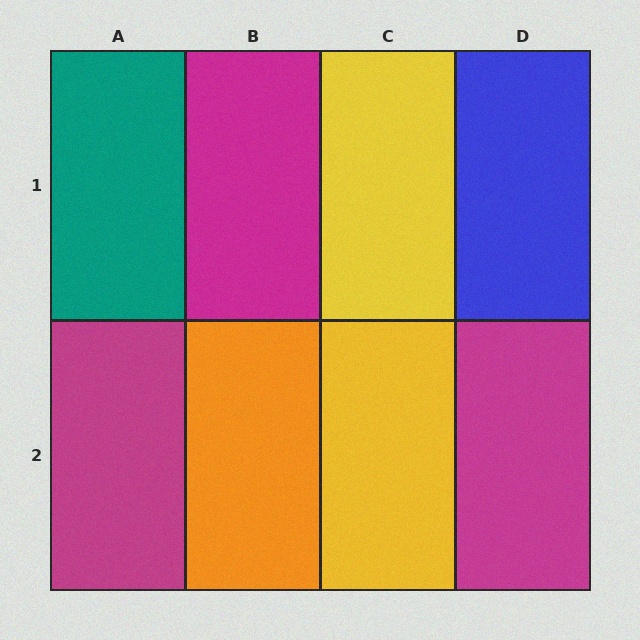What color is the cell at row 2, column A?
Magenta.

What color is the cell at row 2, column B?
Orange.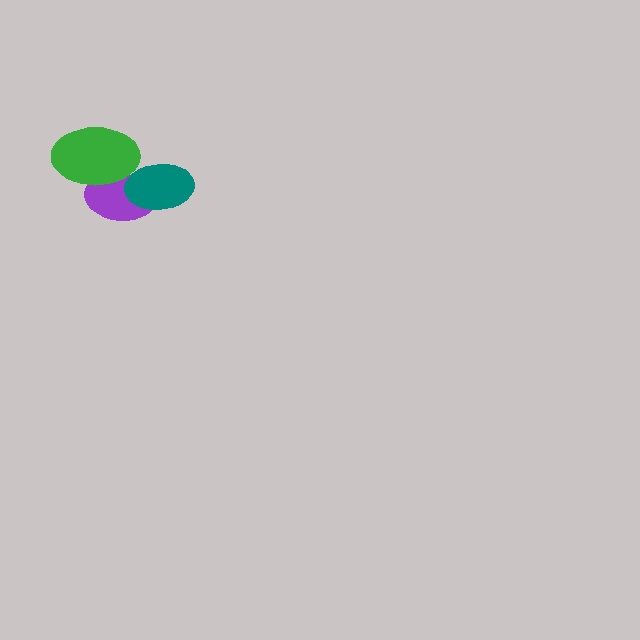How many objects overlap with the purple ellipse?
2 objects overlap with the purple ellipse.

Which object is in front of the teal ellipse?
The green ellipse is in front of the teal ellipse.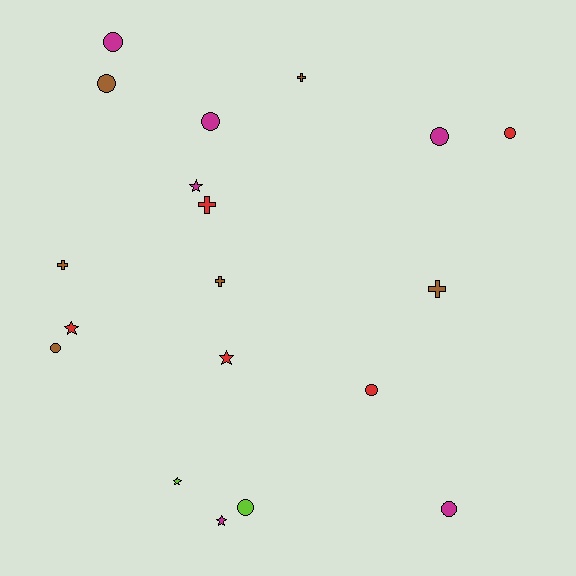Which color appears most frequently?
Brown, with 6 objects.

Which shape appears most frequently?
Circle, with 9 objects.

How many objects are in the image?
There are 19 objects.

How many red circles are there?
There are 2 red circles.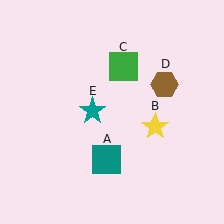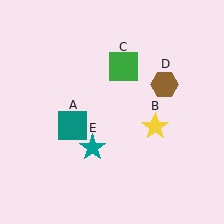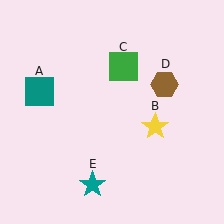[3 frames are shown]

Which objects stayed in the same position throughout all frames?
Yellow star (object B) and green square (object C) and brown hexagon (object D) remained stationary.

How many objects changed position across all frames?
2 objects changed position: teal square (object A), teal star (object E).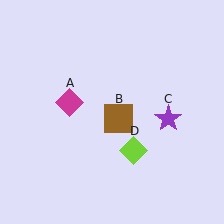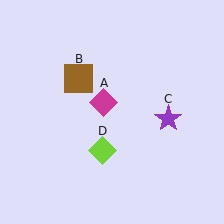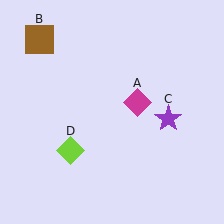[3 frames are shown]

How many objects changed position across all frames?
3 objects changed position: magenta diamond (object A), brown square (object B), lime diamond (object D).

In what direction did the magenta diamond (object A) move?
The magenta diamond (object A) moved right.